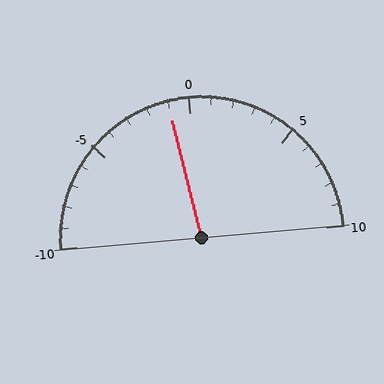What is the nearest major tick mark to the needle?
The nearest major tick mark is 0.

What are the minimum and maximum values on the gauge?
The gauge ranges from -10 to 10.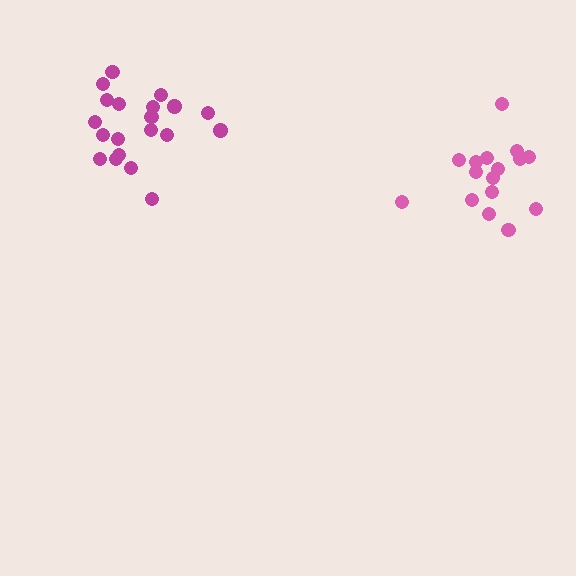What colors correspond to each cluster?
The clusters are colored: magenta, pink.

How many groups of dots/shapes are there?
There are 2 groups.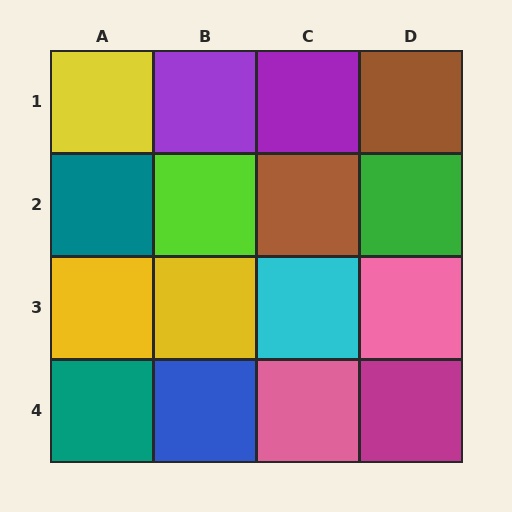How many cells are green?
1 cell is green.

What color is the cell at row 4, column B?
Blue.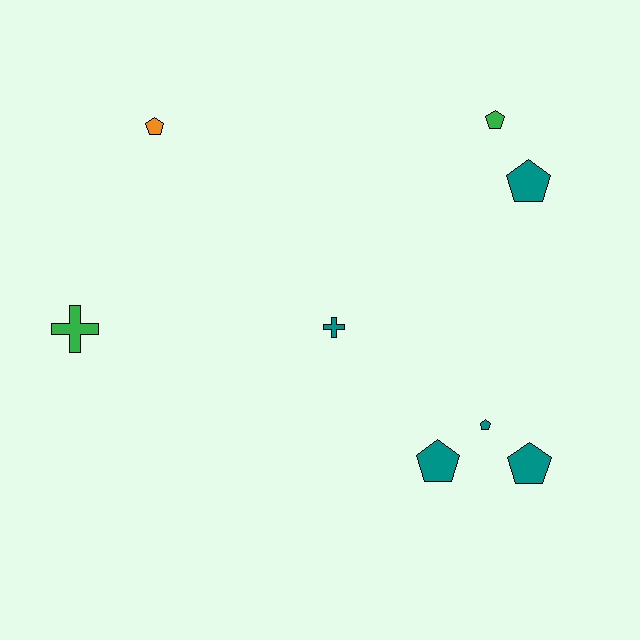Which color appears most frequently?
Teal, with 5 objects.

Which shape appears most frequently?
Pentagon, with 6 objects.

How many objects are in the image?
There are 8 objects.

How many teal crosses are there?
There is 1 teal cross.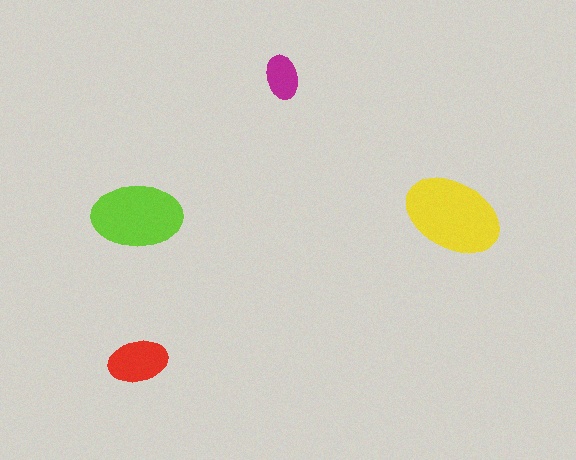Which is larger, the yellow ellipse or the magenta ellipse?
The yellow one.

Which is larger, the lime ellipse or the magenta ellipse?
The lime one.